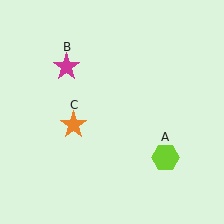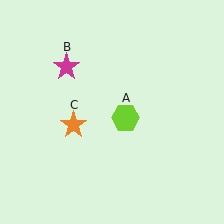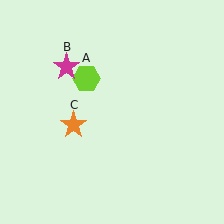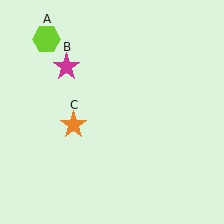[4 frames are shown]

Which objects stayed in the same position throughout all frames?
Magenta star (object B) and orange star (object C) remained stationary.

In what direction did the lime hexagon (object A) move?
The lime hexagon (object A) moved up and to the left.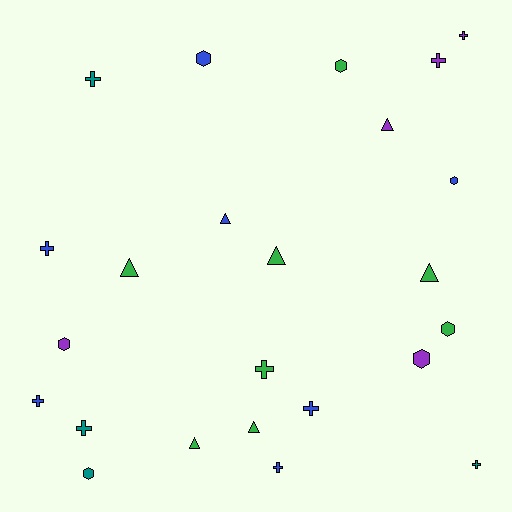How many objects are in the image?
There are 24 objects.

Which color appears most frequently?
Green, with 8 objects.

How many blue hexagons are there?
There are 2 blue hexagons.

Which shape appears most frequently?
Cross, with 10 objects.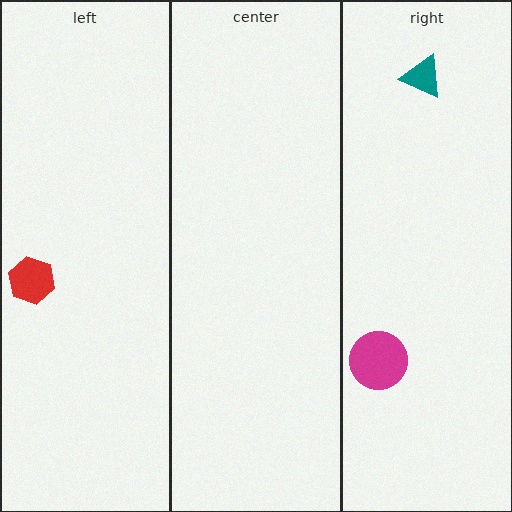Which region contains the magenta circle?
The right region.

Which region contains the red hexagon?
The left region.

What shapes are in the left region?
The red hexagon.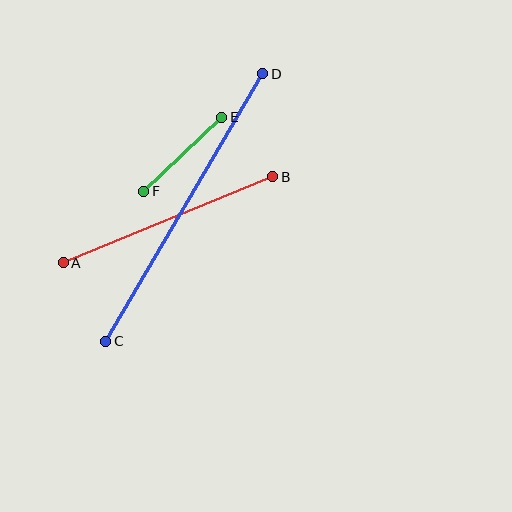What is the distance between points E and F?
The distance is approximately 108 pixels.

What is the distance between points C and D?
The distance is approximately 310 pixels.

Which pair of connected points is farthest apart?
Points C and D are farthest apart.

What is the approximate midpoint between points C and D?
The midpoint is at approximately (184, 208) pixels.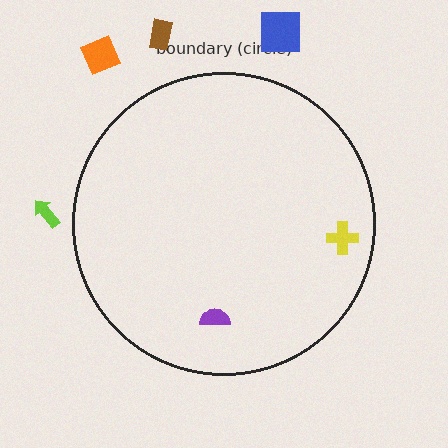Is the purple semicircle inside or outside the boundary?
Inside.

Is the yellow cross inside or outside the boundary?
Inside.